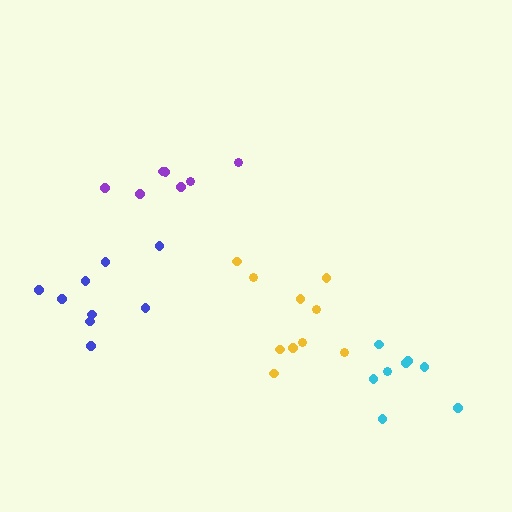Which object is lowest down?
The cyan cluster is bottommost.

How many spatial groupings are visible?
There are 4 spatial groupings.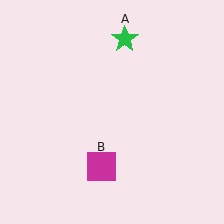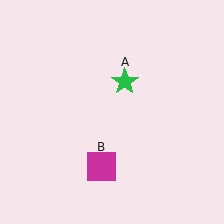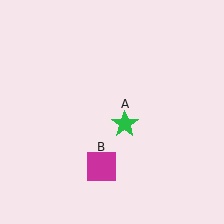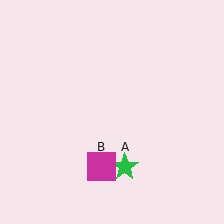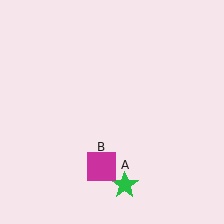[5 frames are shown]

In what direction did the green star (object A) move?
The green star (object A) moved down.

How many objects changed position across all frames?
1 object changed position: green star (object A).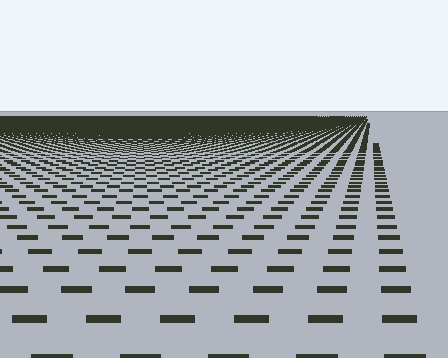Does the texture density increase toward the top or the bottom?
Density increases toward the top.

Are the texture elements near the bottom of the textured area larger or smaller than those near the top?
Larger. Near the bottom, elements are closer to the viewer and appear at a bigger on-screen size.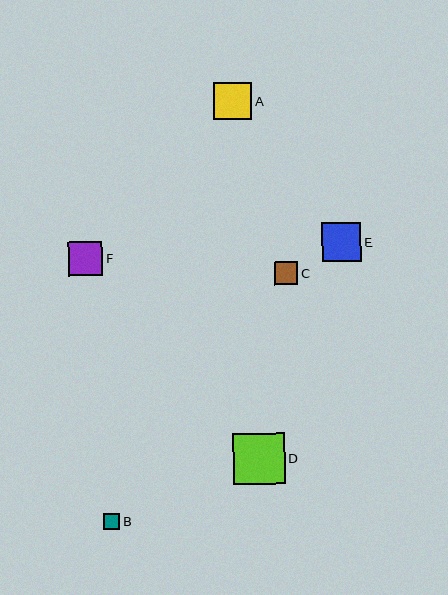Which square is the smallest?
Square B is the smallest with a size of approximately 16 pixels.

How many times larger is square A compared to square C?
Square A is approximately 1.6 times the size of square C.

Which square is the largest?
Square D is the largest with a size of approximately 52 pixels.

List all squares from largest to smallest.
From largest to smallest: D, E, A, F, C, B.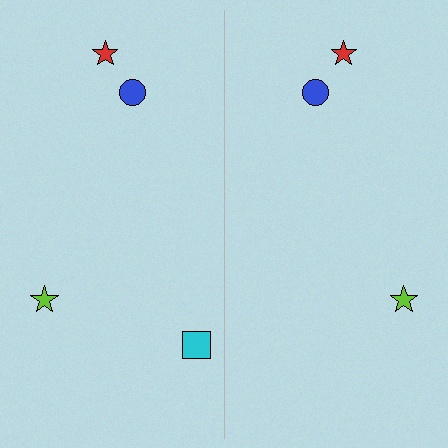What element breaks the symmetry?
A cyan square is missing from the right side.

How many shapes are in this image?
There are 7 shapes in this image.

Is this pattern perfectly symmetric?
No, the pattern is not perfectly symmetric. A cyan square is missing from the right side.